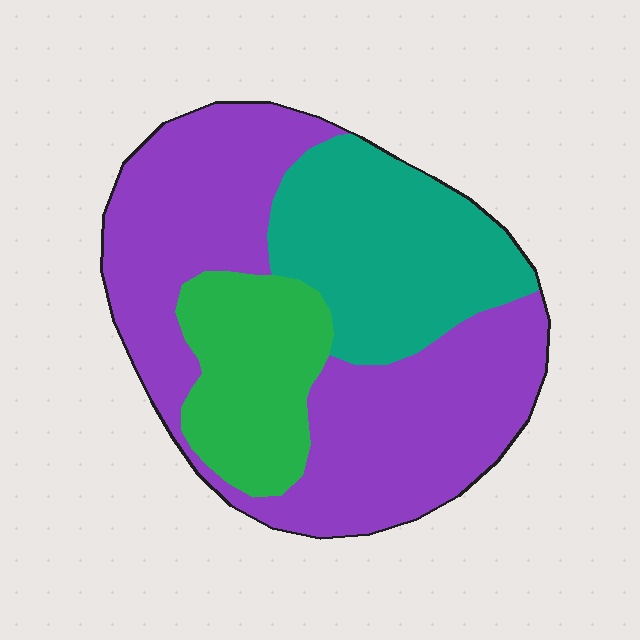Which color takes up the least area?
Green, at roughly 20%.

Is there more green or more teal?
Teal.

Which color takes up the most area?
Purple, at roughly 55%.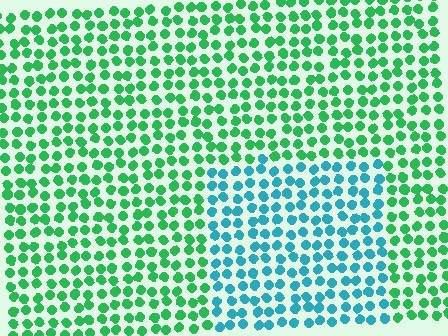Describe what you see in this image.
The image is filled with small green elements in a uniform arrangement. A rectangle-shaped region is visible where the elements are tinted to a slightly different hue, forming a subtle color boundary.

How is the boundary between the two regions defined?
The boundary is defined purely by a slight shift in hue (about 50 degrees). Spacing, size, and orientation are identical on both sides.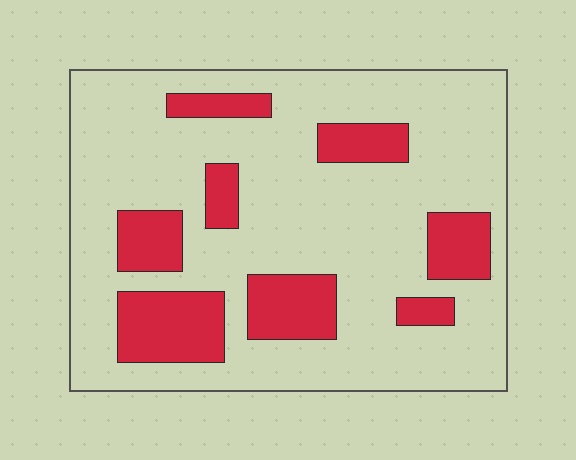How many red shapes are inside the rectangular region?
8.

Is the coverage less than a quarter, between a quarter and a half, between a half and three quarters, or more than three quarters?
Less than a quarter.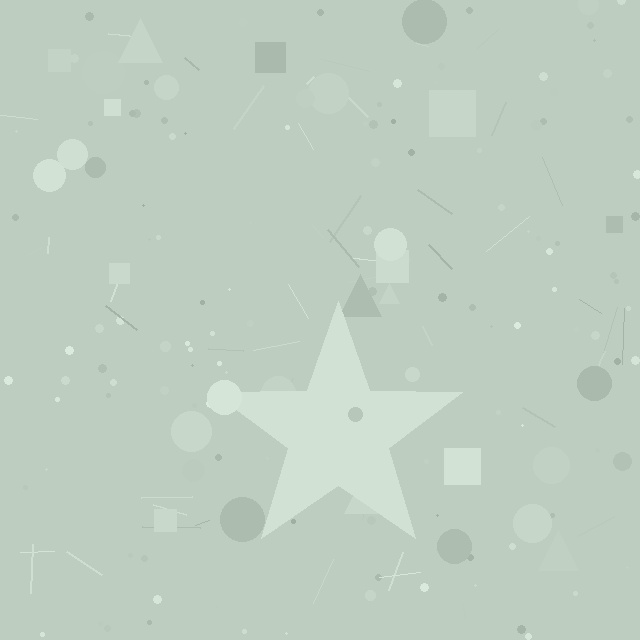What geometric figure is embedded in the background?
A star is embedded in the background.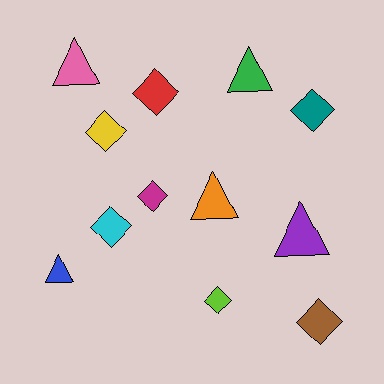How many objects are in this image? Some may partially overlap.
There are 12 objects.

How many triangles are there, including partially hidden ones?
There are 5 triangles.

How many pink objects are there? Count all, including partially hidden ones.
There is 1 pink object.